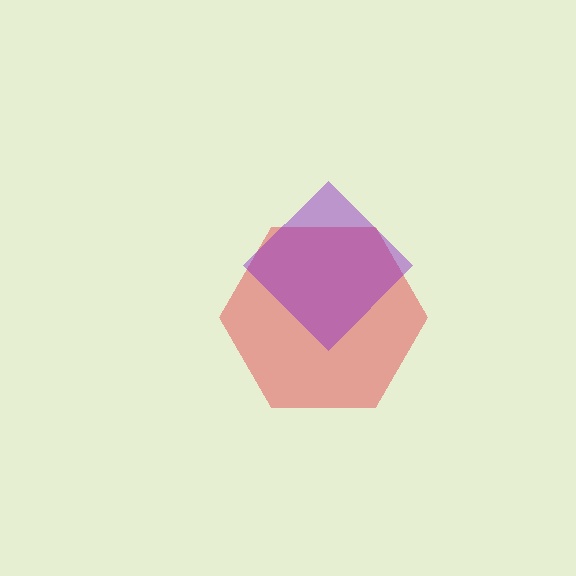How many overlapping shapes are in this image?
There are 2 overlapping shapes in the image.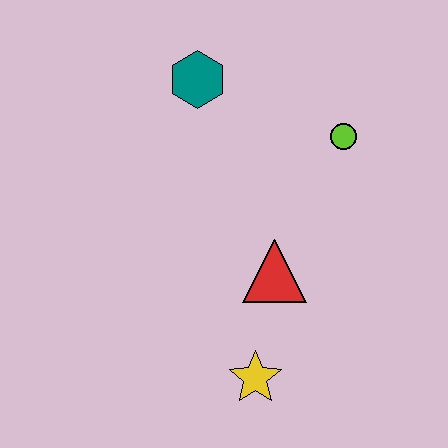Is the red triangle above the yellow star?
Yes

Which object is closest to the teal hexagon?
The lime circle is closest to the teal hexagon.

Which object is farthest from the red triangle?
The teal hexagon is farthest from the red triangle.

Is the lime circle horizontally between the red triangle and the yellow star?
No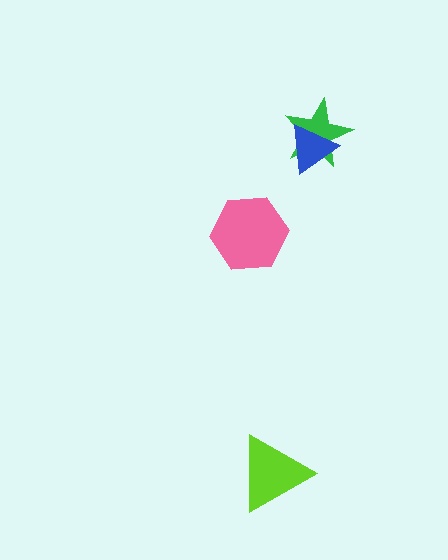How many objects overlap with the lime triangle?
0 objects overlap with the lime triangle.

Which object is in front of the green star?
The blue triangle is in front of the green star.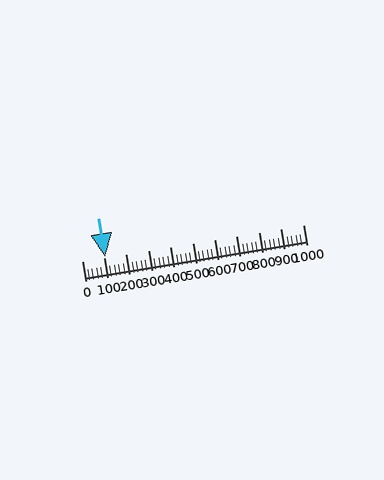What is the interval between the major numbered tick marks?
The major tick marks are spaced 100 units apart.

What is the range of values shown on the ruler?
The ruler shows values from 0 to 1000.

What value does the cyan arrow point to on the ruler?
The cyan arrow points to approximately 107.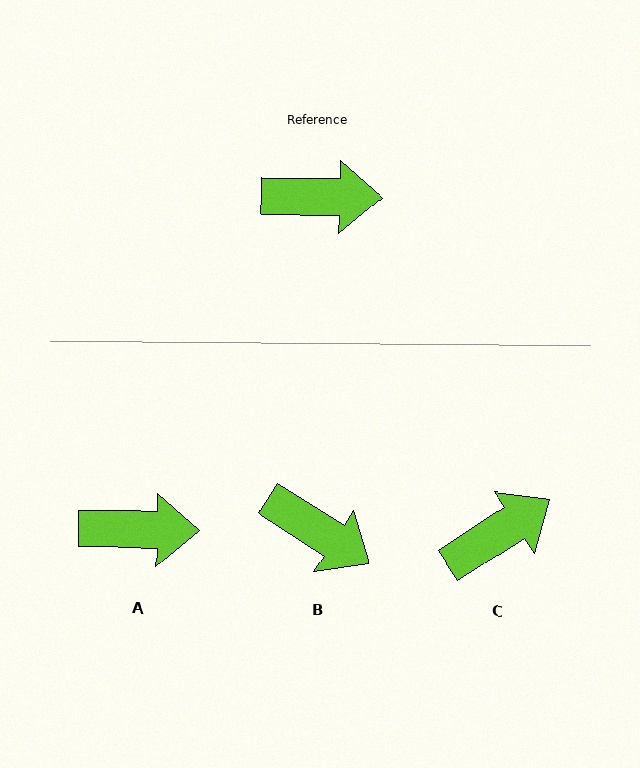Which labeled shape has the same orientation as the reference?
A.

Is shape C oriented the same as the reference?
No, it is off by about 34 degrees.